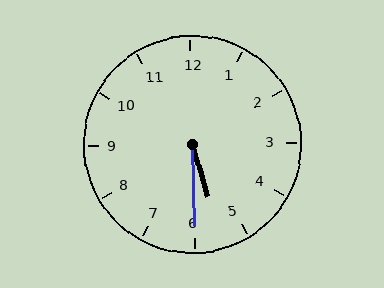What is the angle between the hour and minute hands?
Approximately 15 degrees.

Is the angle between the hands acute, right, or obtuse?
It is acute.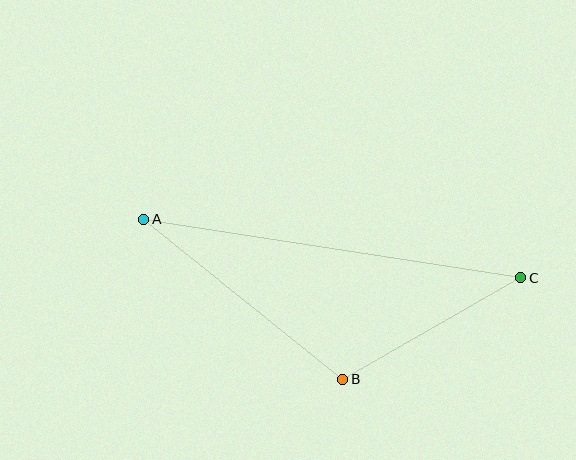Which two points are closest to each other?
Points B and C are closest to each other.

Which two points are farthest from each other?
Points A and C are farthest from each other.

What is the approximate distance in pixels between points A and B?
The distance between A and B is approximately 256 pixels.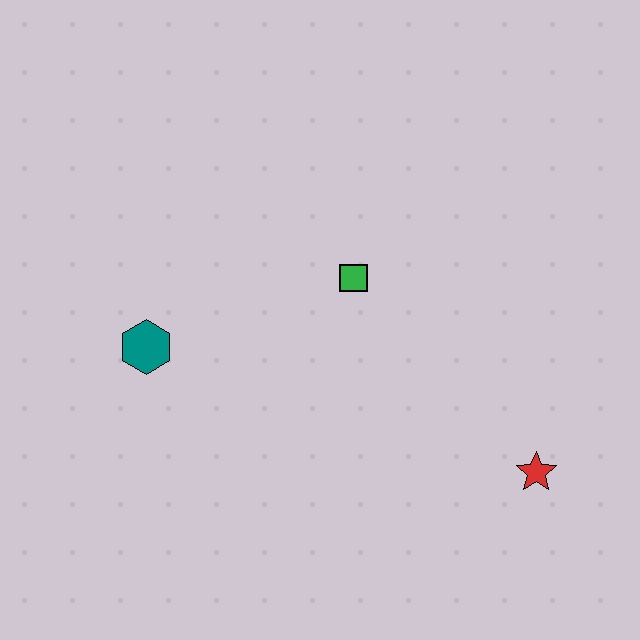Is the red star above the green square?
No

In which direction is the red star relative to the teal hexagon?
The red star is to the right of the teal hexagon.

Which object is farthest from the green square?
The red star is farthest from the green square.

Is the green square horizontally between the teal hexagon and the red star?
Yes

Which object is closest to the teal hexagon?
The green square is closest to the teal hexagon.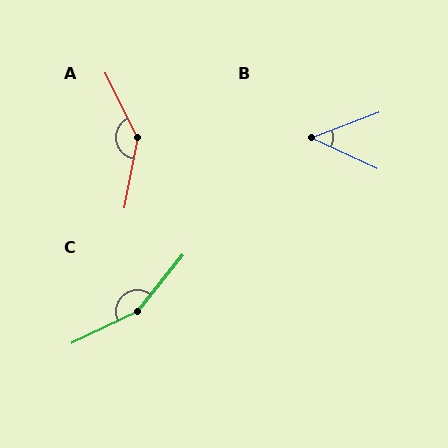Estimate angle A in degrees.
Approximately 142 degrees.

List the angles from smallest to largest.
B (45°), A (142°), C (155°).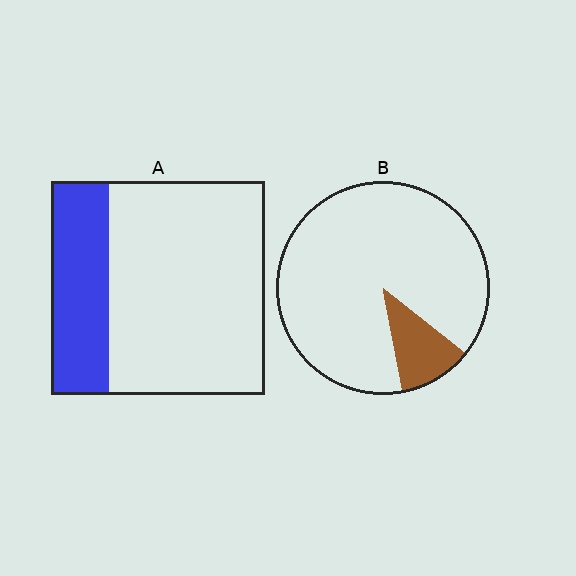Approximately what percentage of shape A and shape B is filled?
A is approximately 25% and B is approximately 10%.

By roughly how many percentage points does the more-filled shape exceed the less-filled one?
By roughly 15 percentage points (A over B).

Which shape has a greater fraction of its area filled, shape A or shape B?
Shape A.